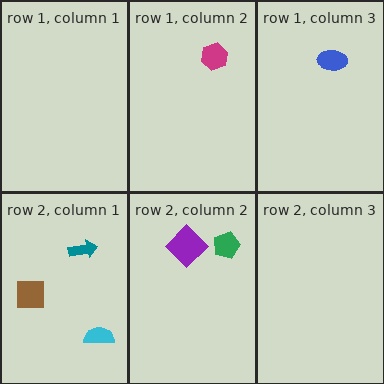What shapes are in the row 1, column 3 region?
The blue ellipse.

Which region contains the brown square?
The row 2, column 1 region.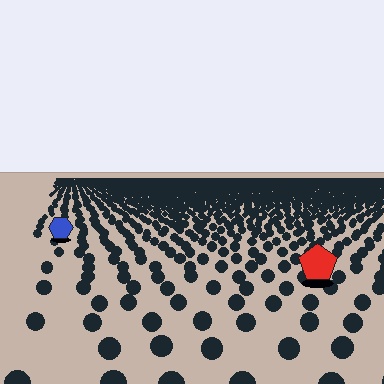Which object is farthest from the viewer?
The blue hexagon is farthest from the viewer. It appears smaller and the ground texture around it is denser.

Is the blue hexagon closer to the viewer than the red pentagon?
No. The red pentagon is closer — you can tell from the texture gradient: the ground texture is coarser near it.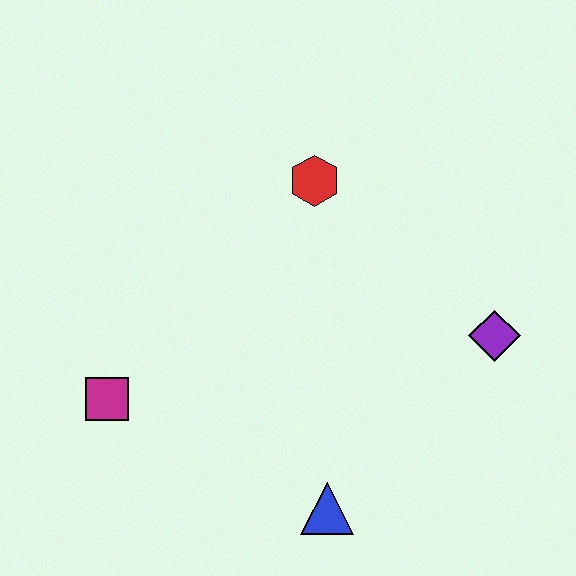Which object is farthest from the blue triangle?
The red hexagon is farthest from the blue triangle.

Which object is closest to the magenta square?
The blue triangle is closest to the magenta square.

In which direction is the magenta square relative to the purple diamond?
The magenta square is to the left of the purple diamond.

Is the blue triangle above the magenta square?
No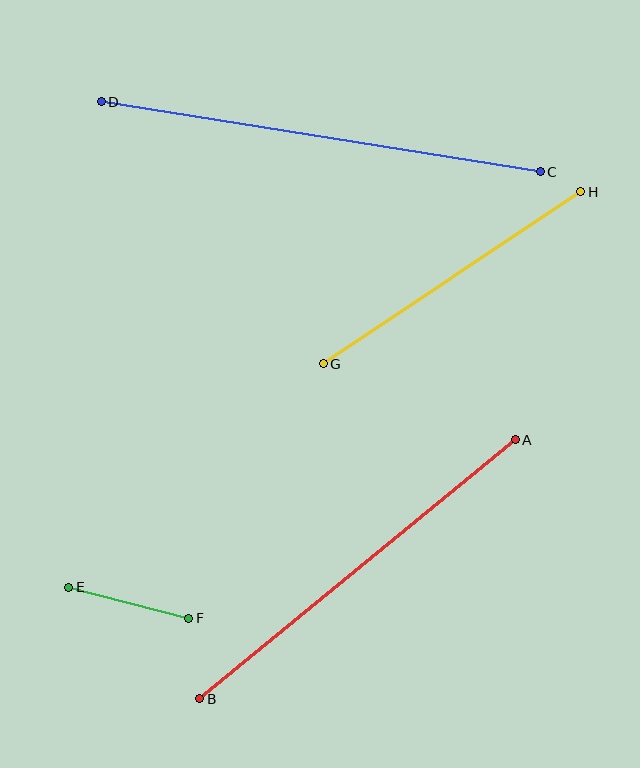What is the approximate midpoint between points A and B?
The midpoint is at approximately (358, 569) pixels.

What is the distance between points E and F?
The distance is approximately 124 pixels.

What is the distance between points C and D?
The distance is approximately 444 pixels.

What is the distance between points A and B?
The distance is approximately 408 pixels.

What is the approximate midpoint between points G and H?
The midpoint is at approximately (452, 278) pixels.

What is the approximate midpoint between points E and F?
The midpoint is at approximately (129, 603) pixels.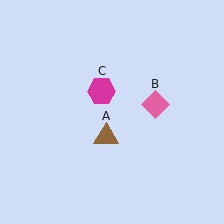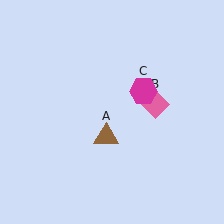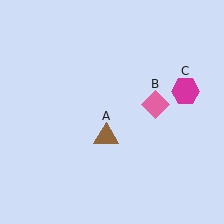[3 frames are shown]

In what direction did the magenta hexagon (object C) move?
The magenta hexagon (object C) moved right.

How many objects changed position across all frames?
1 object changed position: magenta hexagon (object C).